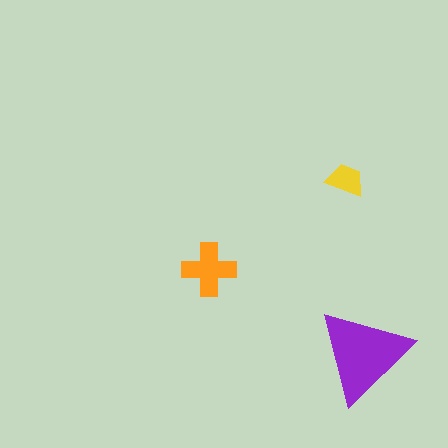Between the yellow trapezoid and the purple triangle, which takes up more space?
The purple triangle.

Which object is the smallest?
The yellow trapezoid.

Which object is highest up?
The yellow trapezoid is topmost.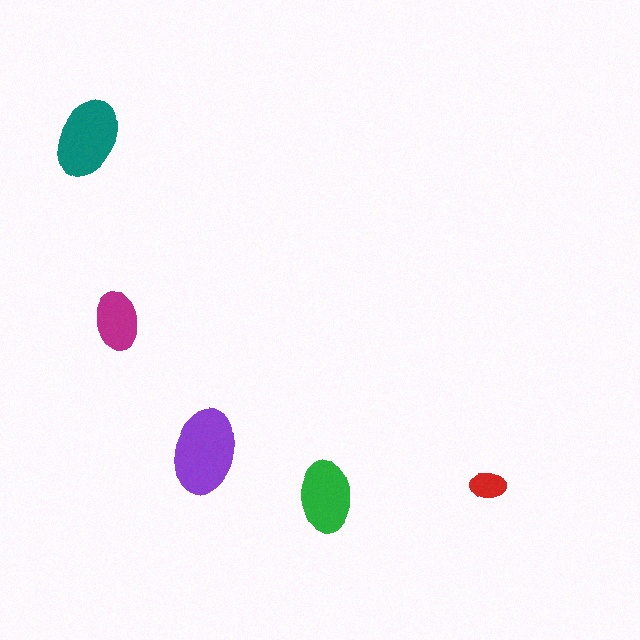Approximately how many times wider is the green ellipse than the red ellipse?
About 2 times wider.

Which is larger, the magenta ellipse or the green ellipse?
The green one.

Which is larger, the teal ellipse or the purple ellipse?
The purple one.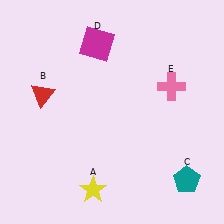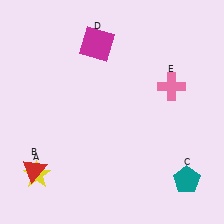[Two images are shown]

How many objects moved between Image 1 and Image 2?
2 objects moved between the two images.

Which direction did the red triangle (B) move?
The red triangle (B) moved down.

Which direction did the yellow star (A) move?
The yellow star (A) moved left.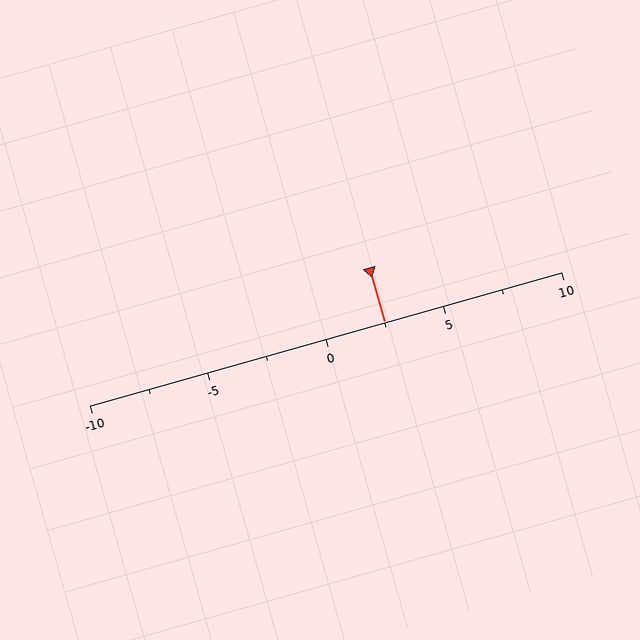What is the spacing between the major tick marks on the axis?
The major ticks are spaced 5 apart.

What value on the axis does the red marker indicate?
The marker indicates approximately 2.5.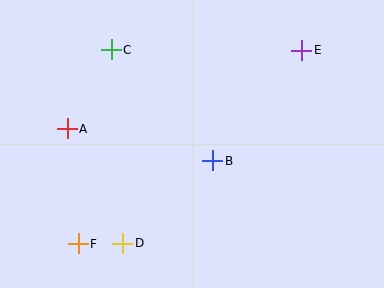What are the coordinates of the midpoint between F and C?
The midpoint between F and C is at (95, 147).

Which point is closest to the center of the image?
Point B at (213, 161) is closest to the center.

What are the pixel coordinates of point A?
Point A is at (67, 129).